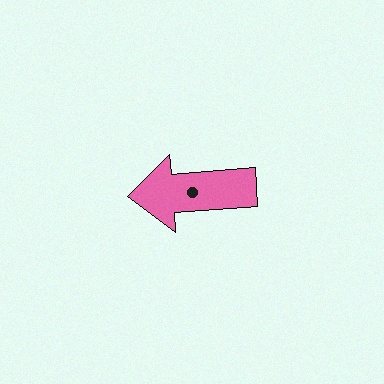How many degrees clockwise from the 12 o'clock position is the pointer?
Approximately 266 degrees.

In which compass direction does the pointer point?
West.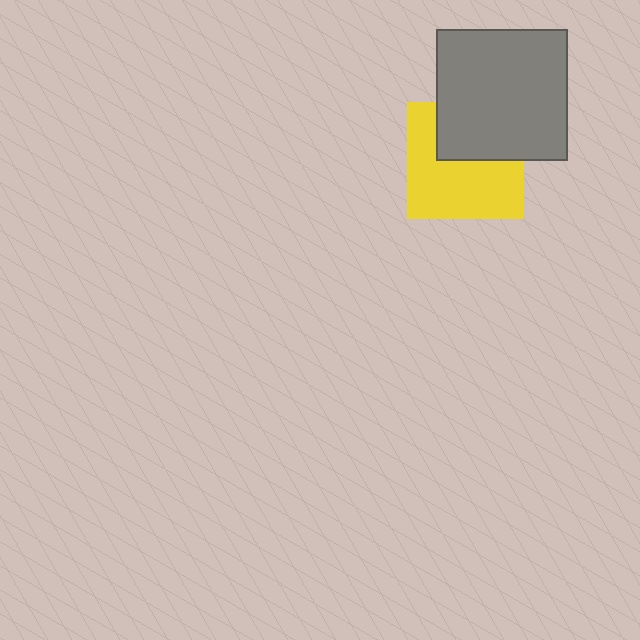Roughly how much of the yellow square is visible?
About half of it is visible (roughly 61%).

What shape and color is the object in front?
The object in front is a gray square.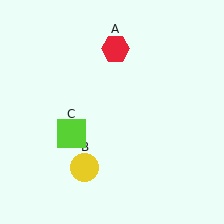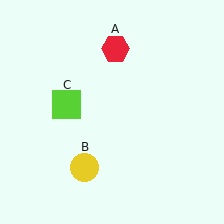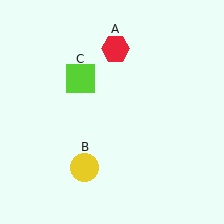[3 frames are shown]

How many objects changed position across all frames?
1 object changed position: lime square (object C).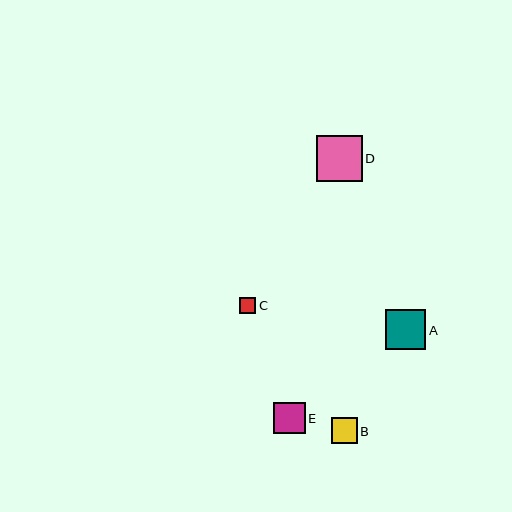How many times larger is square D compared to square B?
Square D is approximately 1.8 times the size of square B.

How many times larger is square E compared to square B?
Square E is approximately 1.2 times the size of square B.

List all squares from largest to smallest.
From largest to smallest: D, A, E, B, C.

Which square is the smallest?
Square C is the smallest with a size of approximately 16 pixels.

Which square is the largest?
Square D is the largest with a size of approximately 46 pixels.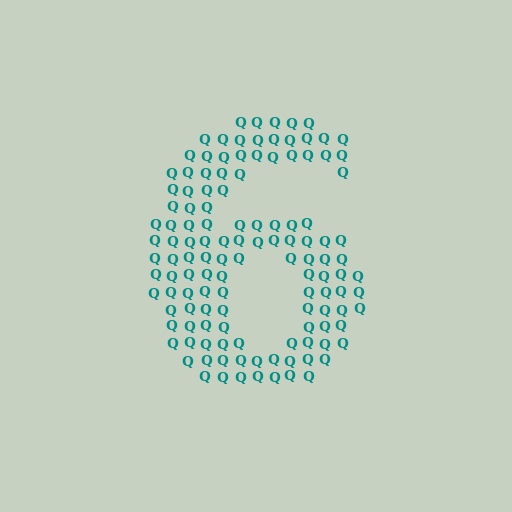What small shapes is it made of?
It is made of small letter Q's.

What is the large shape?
The large shape is the digit 6.